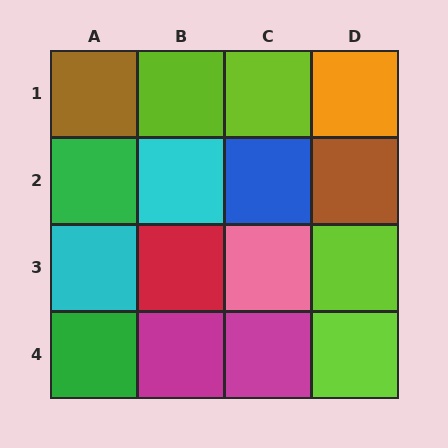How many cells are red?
1 cell is red.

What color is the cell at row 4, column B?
Magenta.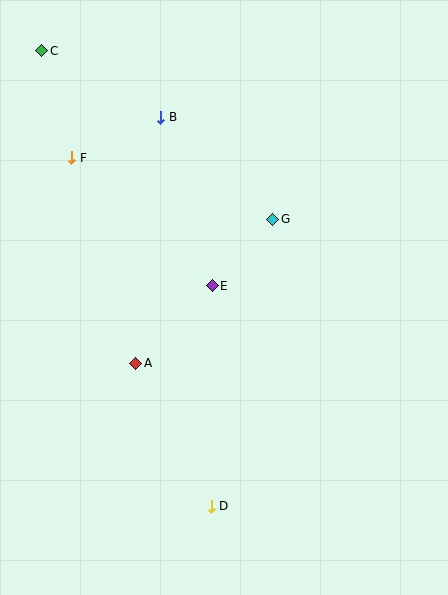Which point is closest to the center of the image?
Point E at (212, 286) is closest to the center.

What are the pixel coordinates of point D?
Point D is at (211, 506).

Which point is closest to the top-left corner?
Point C is closest to the top-left corner.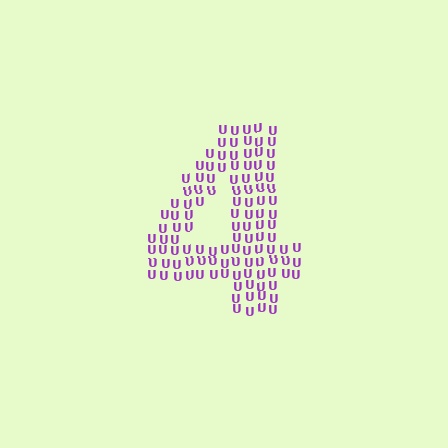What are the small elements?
The small elements are letter U's.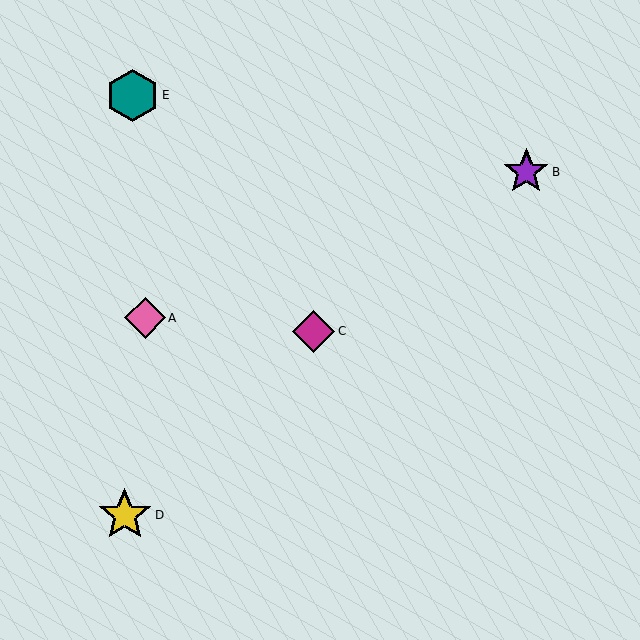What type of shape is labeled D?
Shape D is a yellow star.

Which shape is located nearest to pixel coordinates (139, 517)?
The yellow star (labeled D) at (125, 515) is nearest to that location.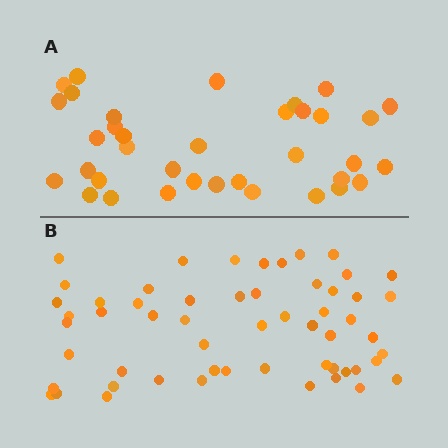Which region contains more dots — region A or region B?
Region B (the bottom region) has more dots.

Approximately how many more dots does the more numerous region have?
Region B has approximately 20 more dots than region A.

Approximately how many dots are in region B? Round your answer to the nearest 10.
About 60 dots. (The exact count is 56, which rounds to 60.)